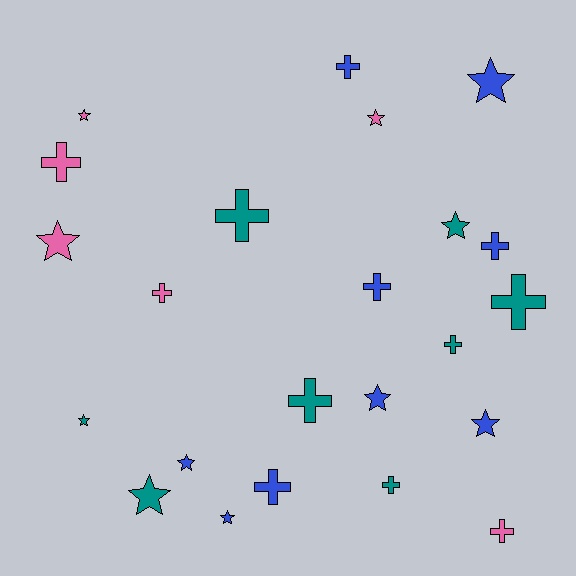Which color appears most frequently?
Blue, with 9 objects.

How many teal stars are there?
There are 3 teal stars.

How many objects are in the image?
There are 23 objects.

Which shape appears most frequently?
Cross, with 12 objects.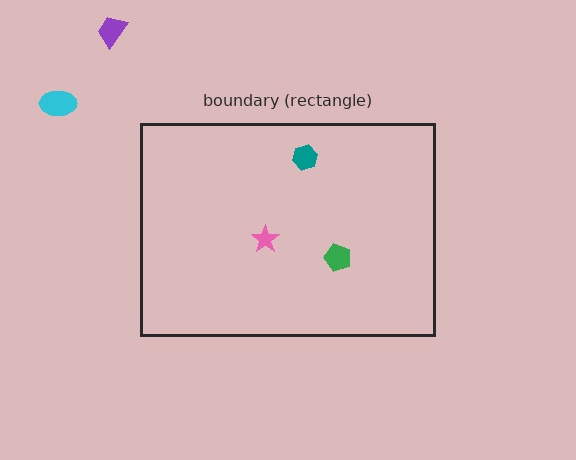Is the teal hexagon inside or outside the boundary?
Inside.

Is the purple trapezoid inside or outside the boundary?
Outside.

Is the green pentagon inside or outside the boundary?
Inside.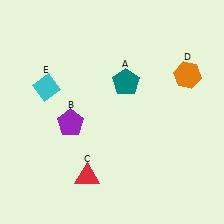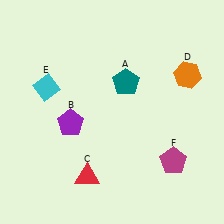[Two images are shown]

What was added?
A magenta pentagon (F) was added in Image 2.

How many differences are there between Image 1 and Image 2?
There is 1 difference between the two images.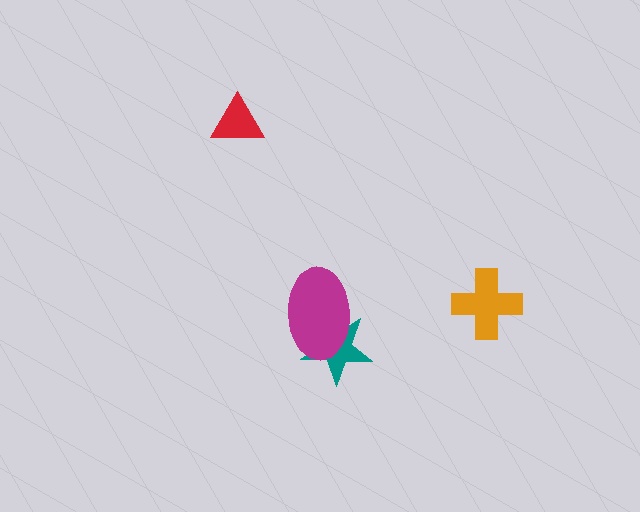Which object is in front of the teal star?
The magenta ellipse is in front of the teal star.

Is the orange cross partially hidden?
No, no other shape covers it.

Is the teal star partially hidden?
Yes, it is partially covered by another shape.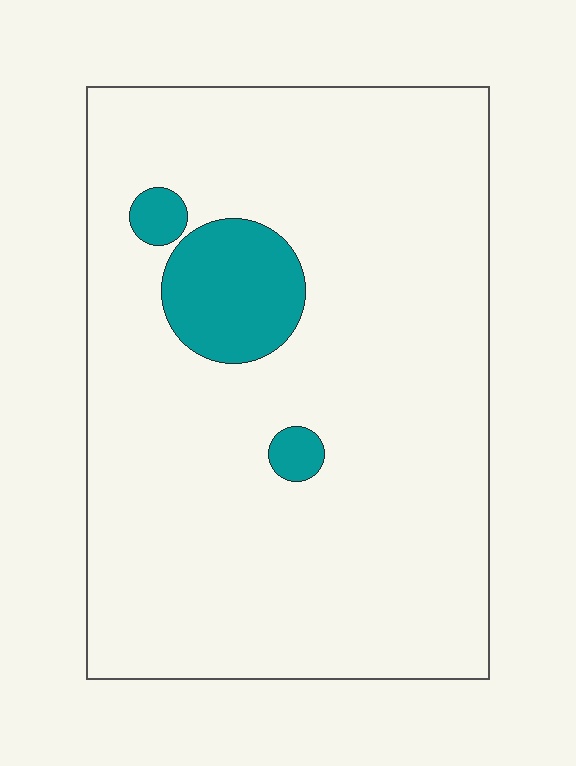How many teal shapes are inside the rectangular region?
3.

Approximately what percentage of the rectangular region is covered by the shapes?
Approximately 10%.